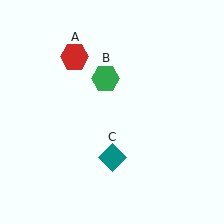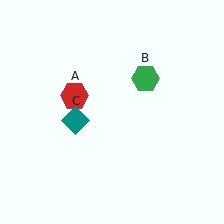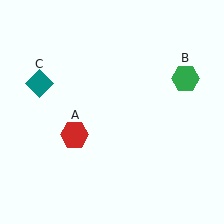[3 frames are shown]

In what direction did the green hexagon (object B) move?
The green hexagon (object B) moved right.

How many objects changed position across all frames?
3 objects changed position: red hexagon (object A), green hexagon (object B), teal diamond (object C).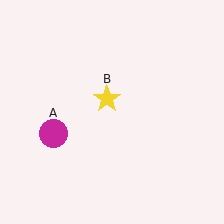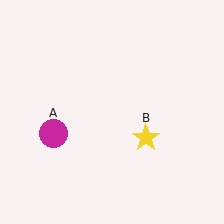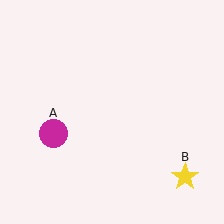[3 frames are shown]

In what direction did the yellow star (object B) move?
The yellow star (object B) moved down and to the right.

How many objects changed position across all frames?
1 object changed position: yellow star (object B).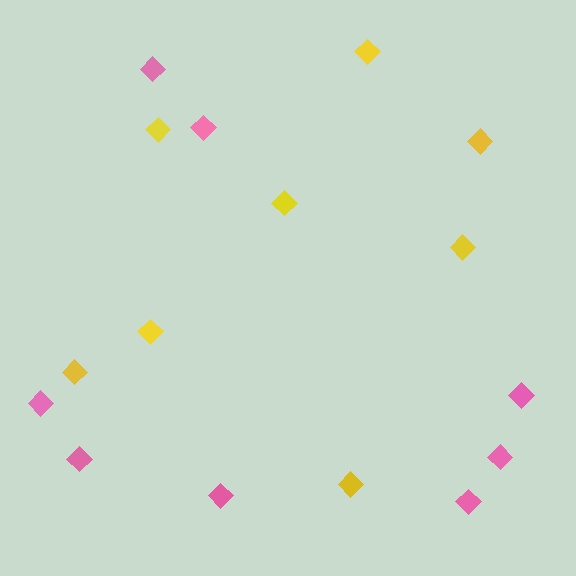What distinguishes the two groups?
There are 2 groups: one group of yellow diamonds (8) and one group of pink diamonds (8).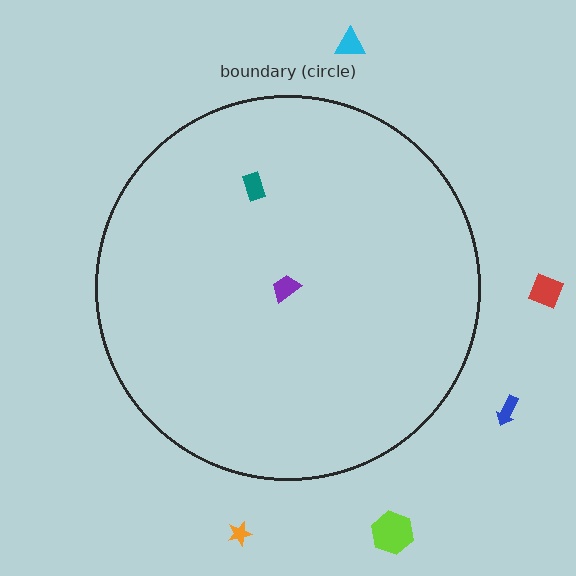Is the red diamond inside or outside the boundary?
Outside.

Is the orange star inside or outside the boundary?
Outside.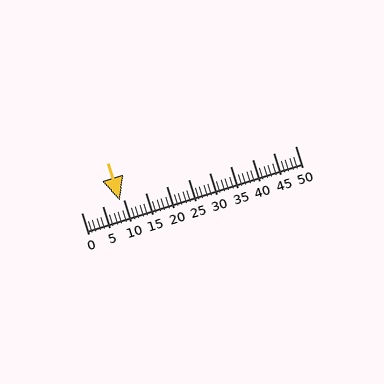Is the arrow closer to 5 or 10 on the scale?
The arrow is closer to 10.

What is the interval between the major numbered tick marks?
The major tick marks are spaced 5 units apart.